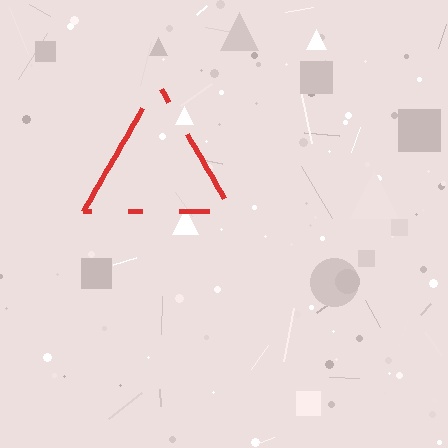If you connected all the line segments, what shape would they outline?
They would outline a triangle.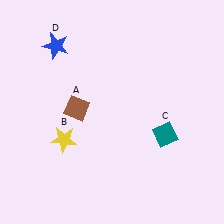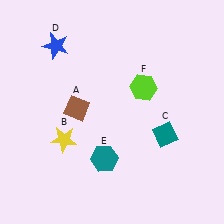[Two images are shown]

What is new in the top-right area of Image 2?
A lime hexagon (F) was added in the top-right area of Image 2.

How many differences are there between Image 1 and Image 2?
There are 2 differences between the two images.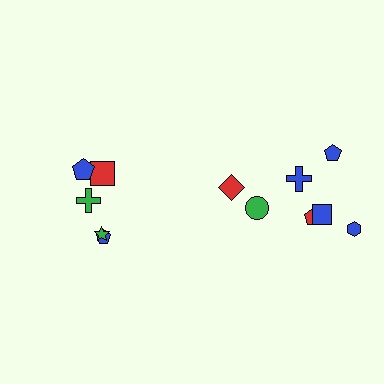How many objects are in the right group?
There are 7 objects.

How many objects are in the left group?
There are 5 objects.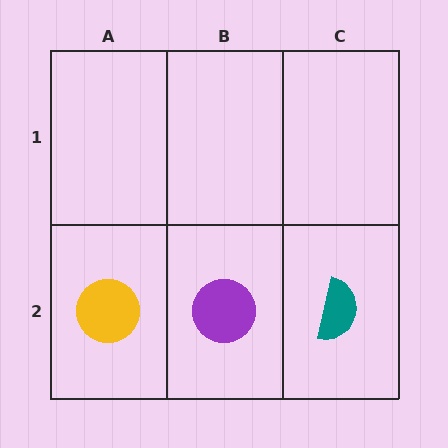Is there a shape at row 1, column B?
No, that cell is empty.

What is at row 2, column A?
A yellow circle.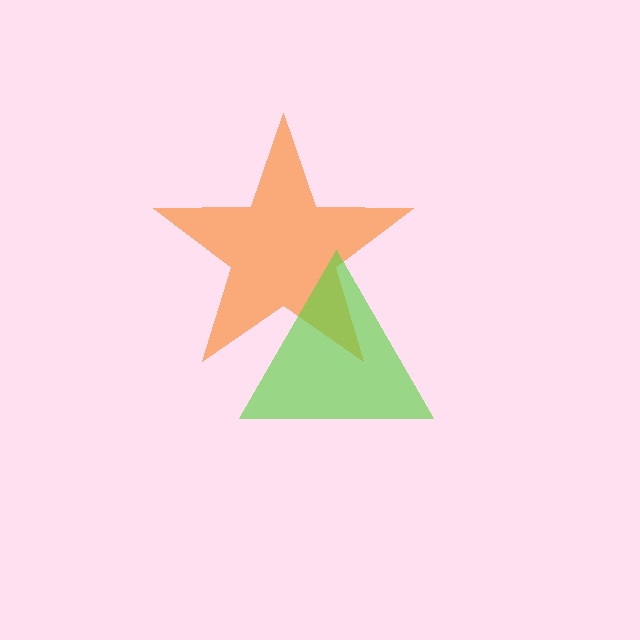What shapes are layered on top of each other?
The layered shapes are: an orange star, a lime triangle.